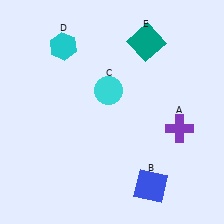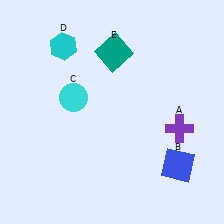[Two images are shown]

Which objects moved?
The objects that moved are: the blue square (B), the cyan circle (C), the teal square (E).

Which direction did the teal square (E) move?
The teal square (E) moved left.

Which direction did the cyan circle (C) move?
The cyan circle (C) moved left.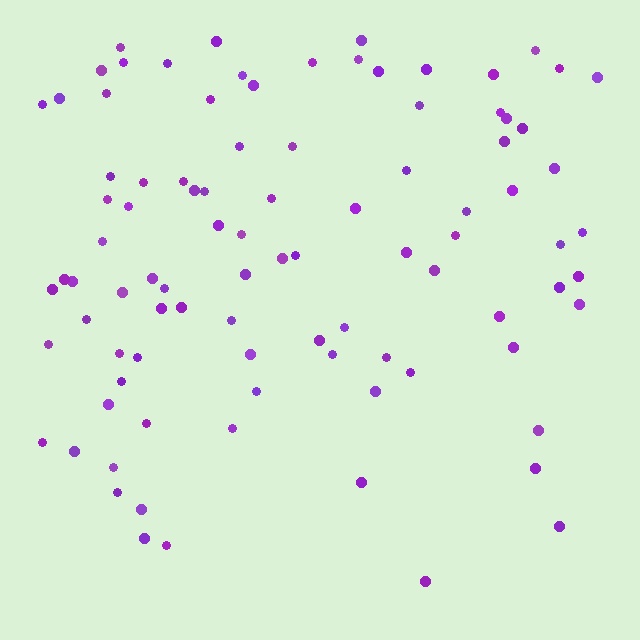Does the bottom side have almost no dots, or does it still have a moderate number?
Still a moderate number, just noticeably fewer than the top.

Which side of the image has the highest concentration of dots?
The top.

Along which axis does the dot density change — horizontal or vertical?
Vertical.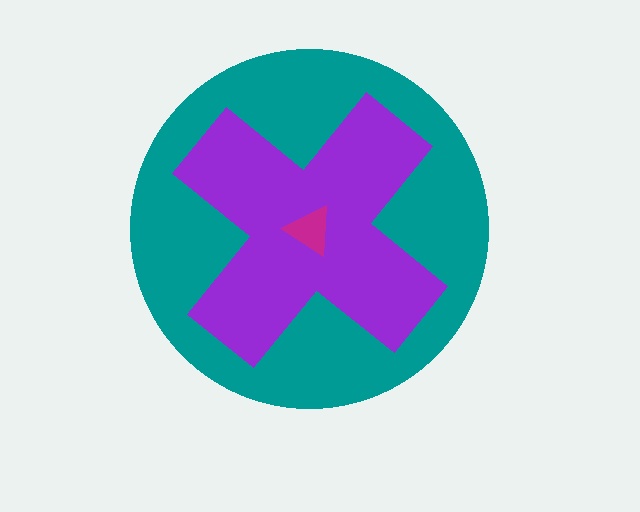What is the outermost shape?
The teal circle.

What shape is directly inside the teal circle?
The purple cross.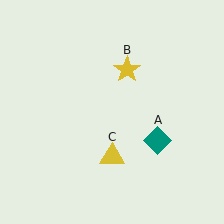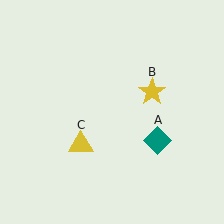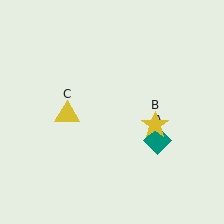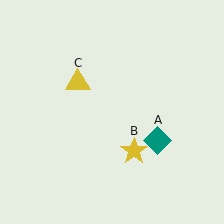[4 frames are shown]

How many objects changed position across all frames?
2 objects changed position: yellow star (object B), yellow triangle (object C).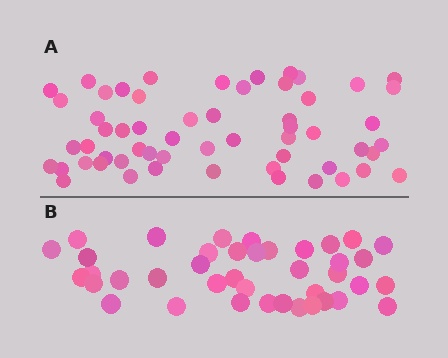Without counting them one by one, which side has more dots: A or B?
Region A (the top region) has more dots.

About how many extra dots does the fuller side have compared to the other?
Region A has approximately 15 more dots than region B.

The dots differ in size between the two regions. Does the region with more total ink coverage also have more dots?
No. Region B has more total ink coverage because its dots are larger, but region A actually contains more individual dots. Total area can be misleading — the number of items is what matters here.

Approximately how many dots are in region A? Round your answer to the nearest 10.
About 60 dots. (The exact count is 57, which rounds to 60.)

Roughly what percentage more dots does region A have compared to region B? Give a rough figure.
About 40% more.